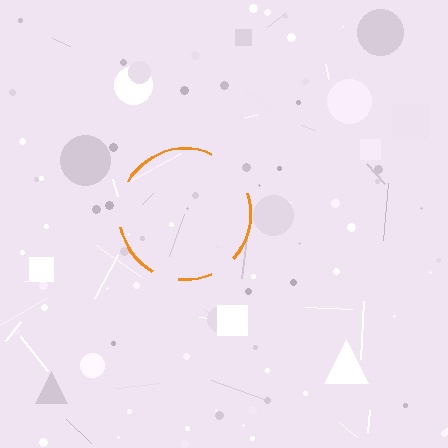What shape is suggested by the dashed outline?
The dashed outline suggests a circle.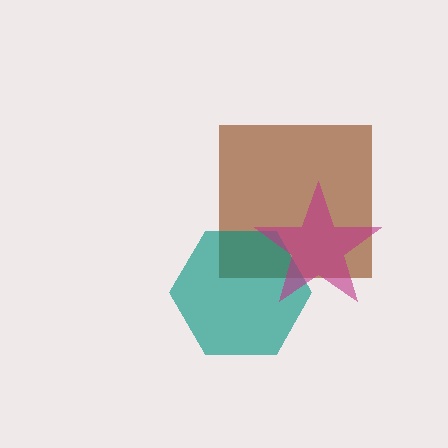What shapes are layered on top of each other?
The layered shapes are: a brown square, a teal hexagon, a magenta star.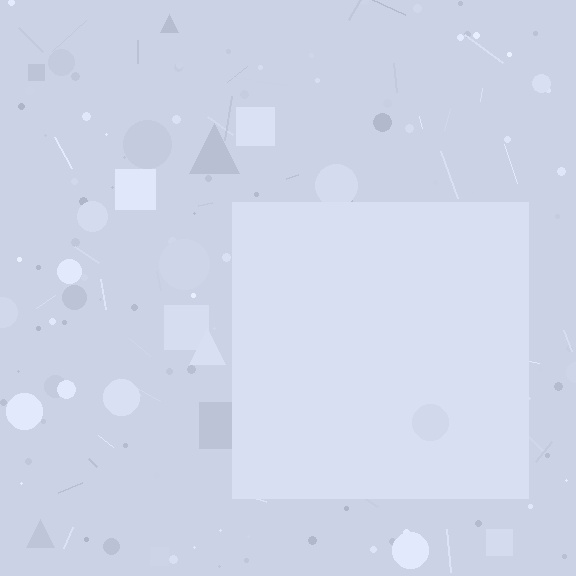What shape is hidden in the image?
A square is hidden in the image.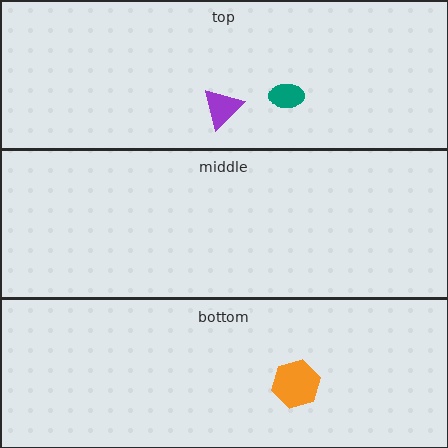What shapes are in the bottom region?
The orange hexagon.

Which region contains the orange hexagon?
The bottom region.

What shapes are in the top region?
The purple triangle, the teal ellipse.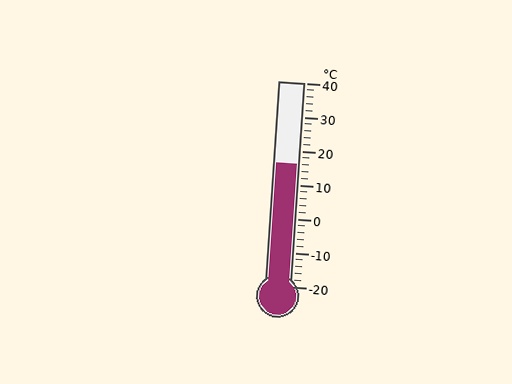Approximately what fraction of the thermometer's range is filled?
The thermometer is filled to approximately 60% of its range.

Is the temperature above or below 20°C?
The temperature is below 20°C.